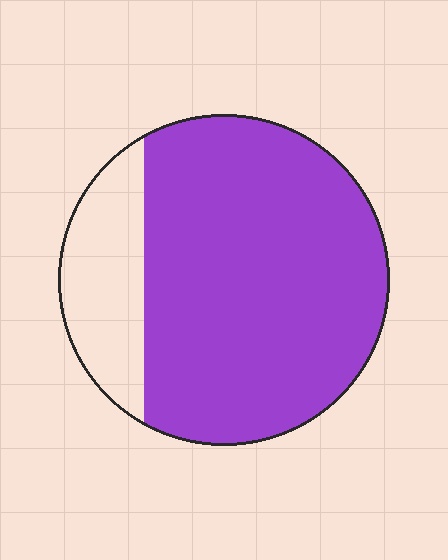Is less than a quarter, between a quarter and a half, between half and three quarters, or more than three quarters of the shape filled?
More than three quarters.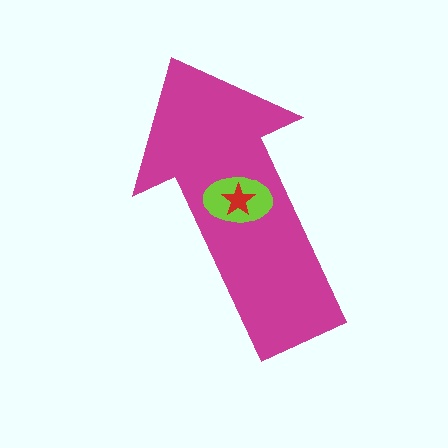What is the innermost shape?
The red star.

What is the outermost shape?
The magenta arrow.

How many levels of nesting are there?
3.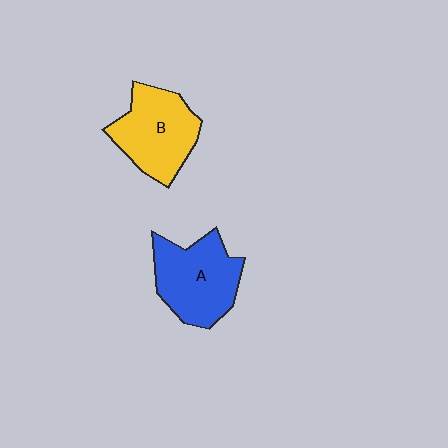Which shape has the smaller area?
Shape B (yellow).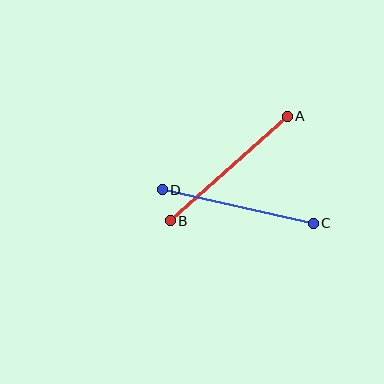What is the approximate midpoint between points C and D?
The midpoint is at approximately (238, 207) pixels.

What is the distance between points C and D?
The distance is approximately 155 pixels.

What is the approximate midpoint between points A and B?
The midpoint is at approximately (229, 168) pixels.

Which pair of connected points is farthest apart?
Points A and B are farthest apart.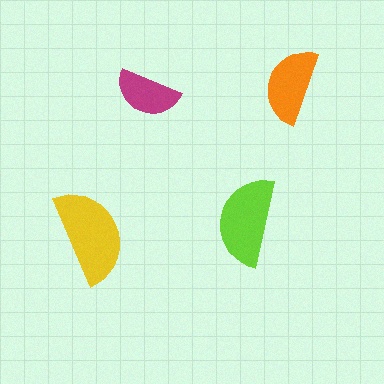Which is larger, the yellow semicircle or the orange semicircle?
The yellow one.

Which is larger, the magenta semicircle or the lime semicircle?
The lime one.